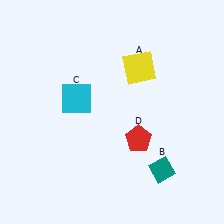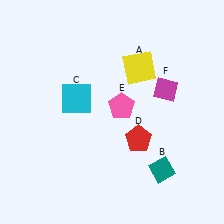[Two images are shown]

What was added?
A pink pentagon (E), a magenta diamond (F) were added in Image 2.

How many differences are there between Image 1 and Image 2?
There are 2 differences between the two images.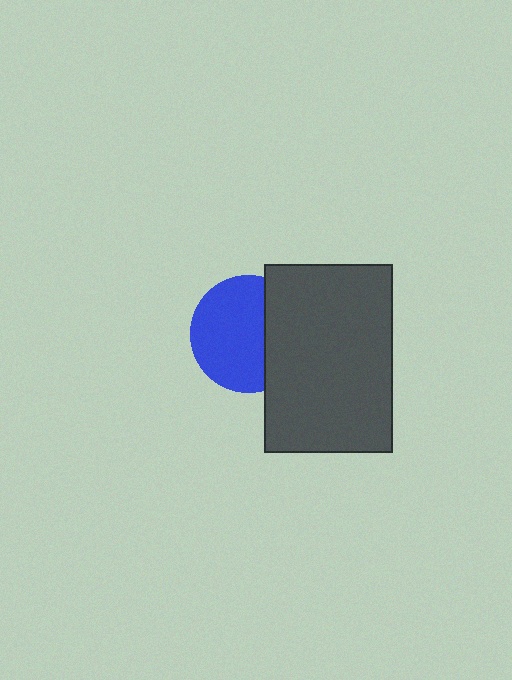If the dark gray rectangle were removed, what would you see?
You would see the complete blue circle.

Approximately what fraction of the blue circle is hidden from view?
Roughly 34% of the blue circle is hidden behind the dark gray rectangle.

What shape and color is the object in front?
The object in front is a dark gray rectangle.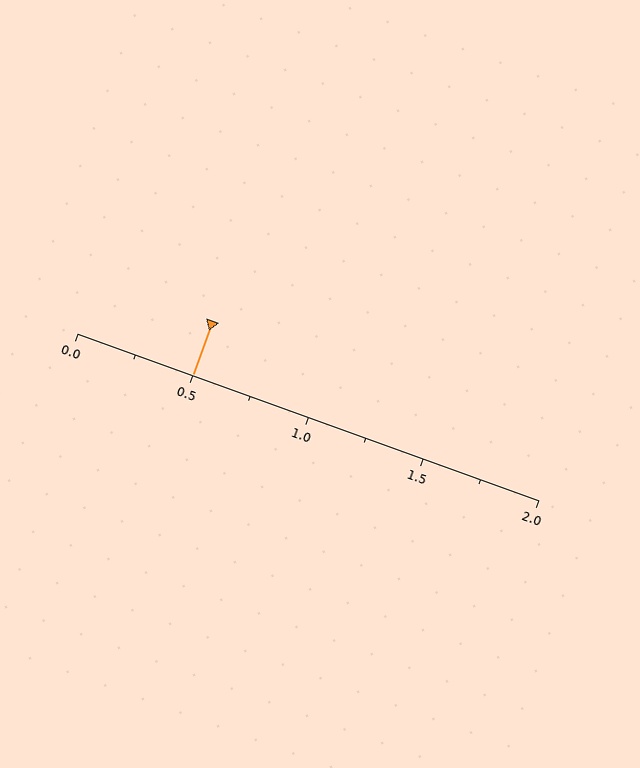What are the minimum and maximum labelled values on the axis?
The axis runs from 0.0 to 2.0.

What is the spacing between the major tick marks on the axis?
The major ticks are spaced 0.5 apart.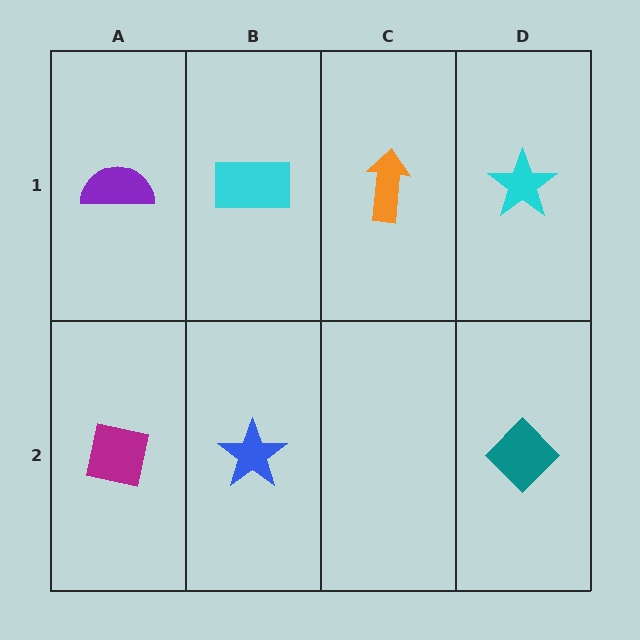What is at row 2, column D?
A teal diamond.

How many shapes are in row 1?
4 shapes.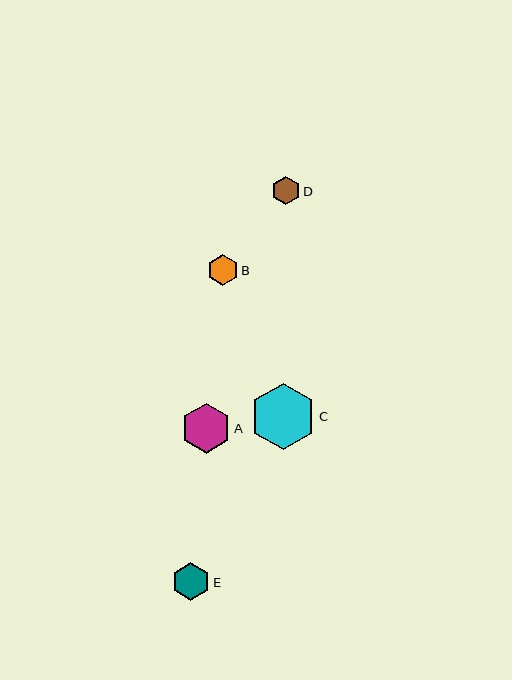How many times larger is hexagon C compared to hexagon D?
Hexagon C is approximately 2.4 times the size of hexagon D.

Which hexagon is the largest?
Hexagon C is the largest with a size of approximately 67 pixels.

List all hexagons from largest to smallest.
From largest to smallest: C, A, E, B, D.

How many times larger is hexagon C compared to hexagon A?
Hexagon C is approximately 1.3 times the size of hexagon A.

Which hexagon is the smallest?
Hexagon D is the smallest with a size of approximately 28 pixels.